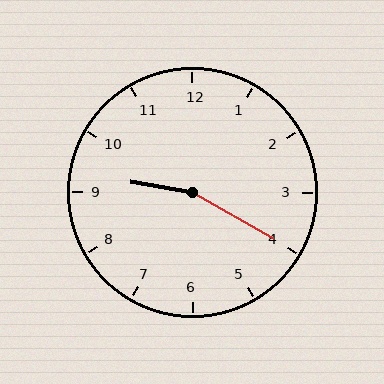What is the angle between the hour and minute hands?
Approximately 160 degrees.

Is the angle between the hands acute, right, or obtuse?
It is obtuse.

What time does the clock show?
9:20.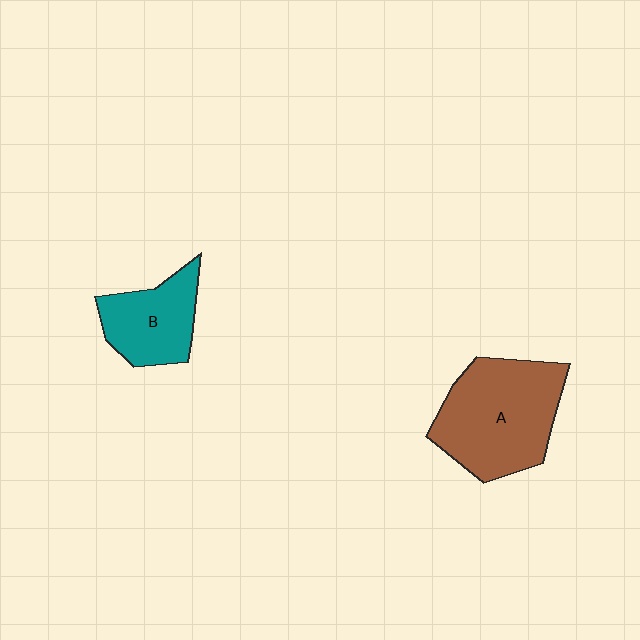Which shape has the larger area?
Shape A (brown).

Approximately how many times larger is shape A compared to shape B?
Approximately 1.7 times.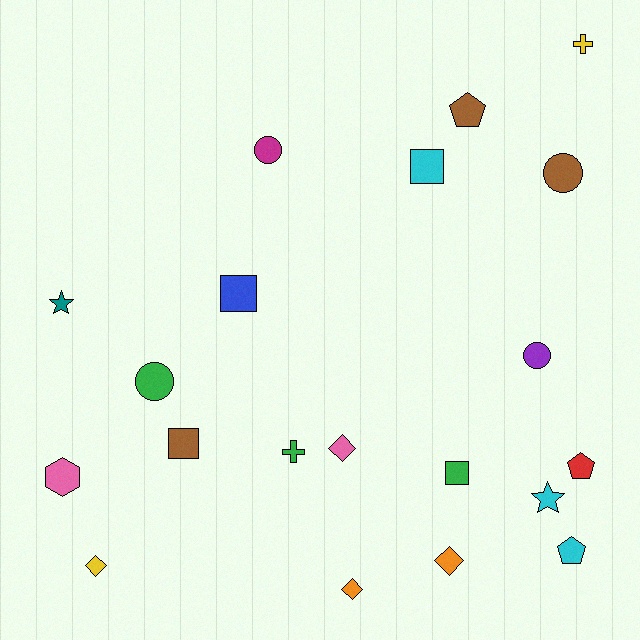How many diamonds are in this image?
There are 4 diamonds.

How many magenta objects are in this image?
There is 1 magenta object.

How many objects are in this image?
There are 20 objects.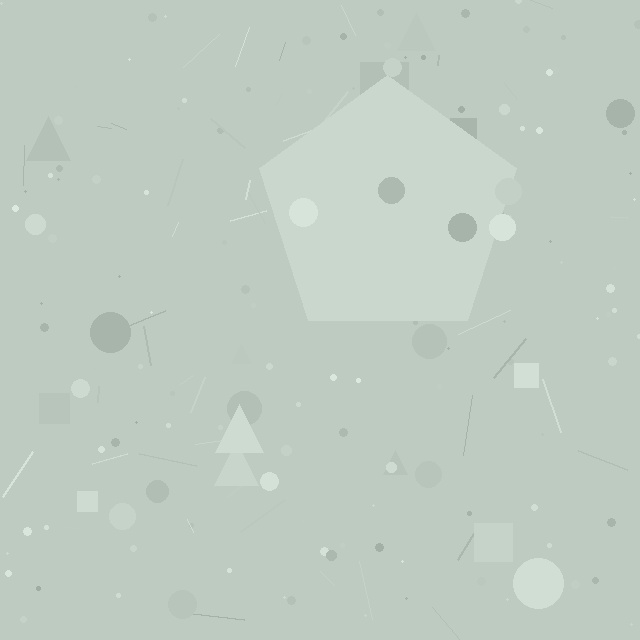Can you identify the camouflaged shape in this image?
The camouflaged shape is a pentagon.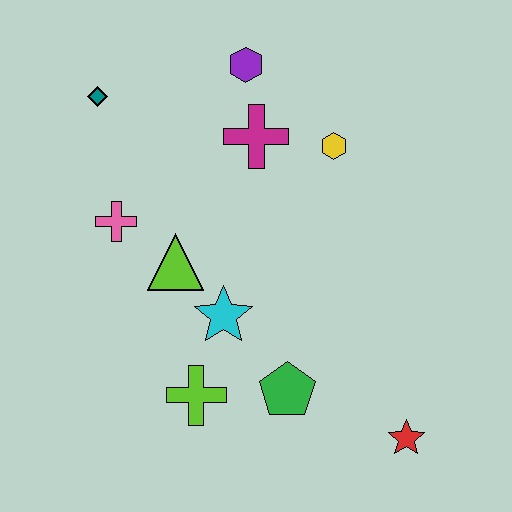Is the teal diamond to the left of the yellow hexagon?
Yes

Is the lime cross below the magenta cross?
Yes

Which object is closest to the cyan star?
The lime triangle is closest to the cyan star.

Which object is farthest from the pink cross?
The red star is farthest from the pink cross.